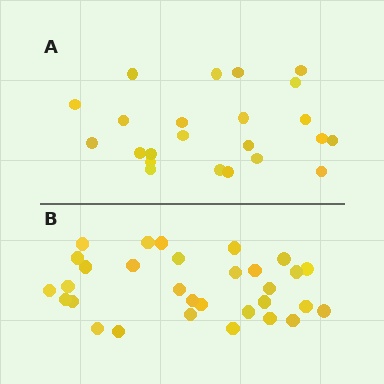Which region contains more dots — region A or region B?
Region B (the bottom region) has more dots.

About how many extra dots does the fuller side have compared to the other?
Region B has roughly 8 or so more dots than region A.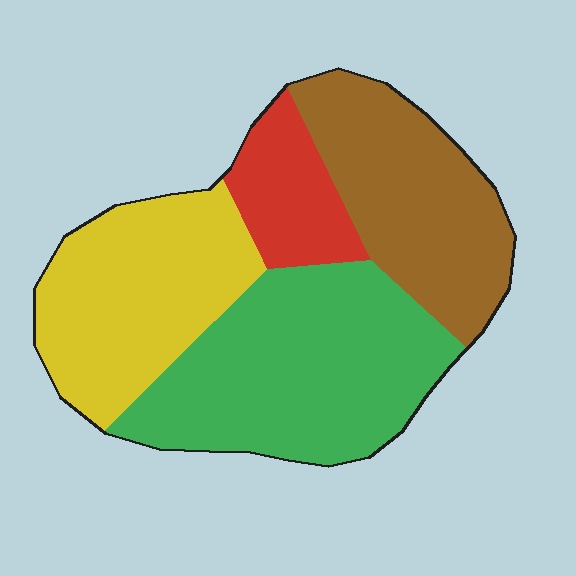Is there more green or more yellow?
Green.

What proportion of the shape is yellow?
Yellow takes up about one quarter (1/4) of the shape.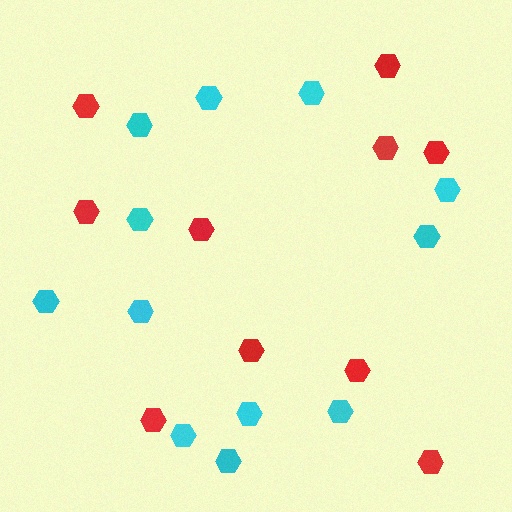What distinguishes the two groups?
There are 2 groups: one group of red hexagons (10) and one group of cyan hexagons (12).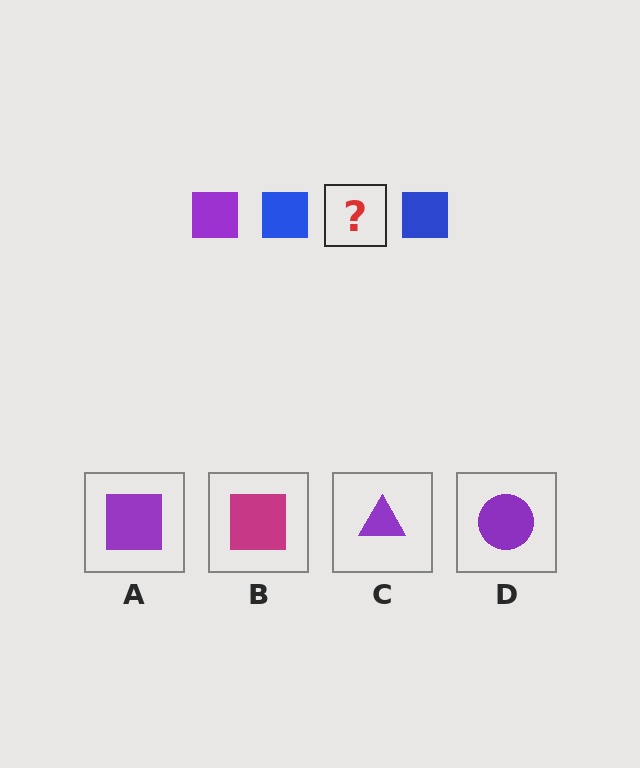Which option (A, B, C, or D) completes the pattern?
A.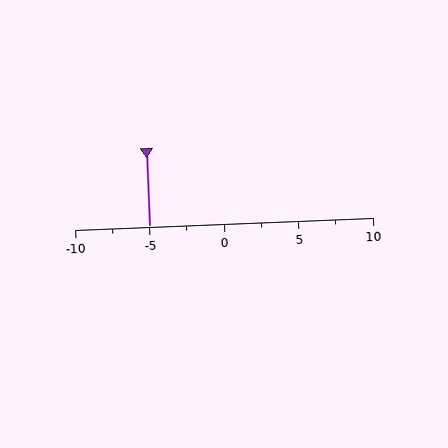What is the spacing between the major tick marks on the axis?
The major ticks are spaced 5 apart.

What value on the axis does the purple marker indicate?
The marker indicates approximately -5.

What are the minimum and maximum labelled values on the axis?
The axis runs from -10 to 10.